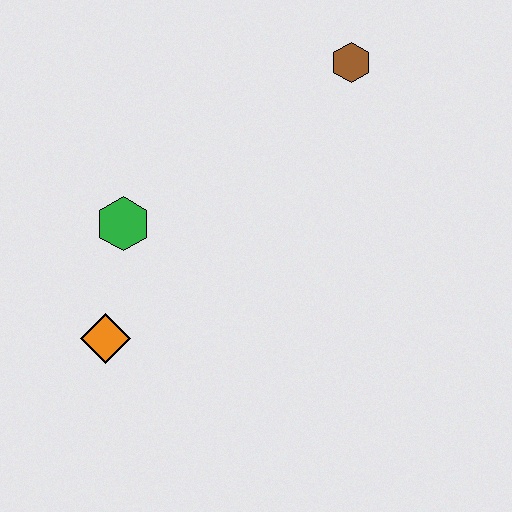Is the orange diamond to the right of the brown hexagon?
No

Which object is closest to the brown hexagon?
The green hexagon is closest to the brown hexagon.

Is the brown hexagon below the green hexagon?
No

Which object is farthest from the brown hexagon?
The orange diamond is farthest from the brown hexagon.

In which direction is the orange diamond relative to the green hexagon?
The orange diamond is below the green hexagon.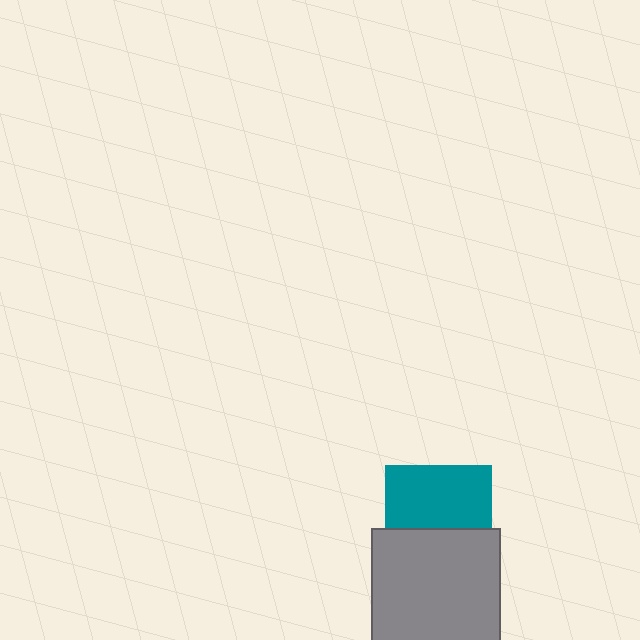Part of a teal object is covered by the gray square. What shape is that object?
It is a square.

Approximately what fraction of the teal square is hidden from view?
Roughly 42% of the teal square is hidden behind the gray square.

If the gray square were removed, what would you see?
You would see the complete teal square.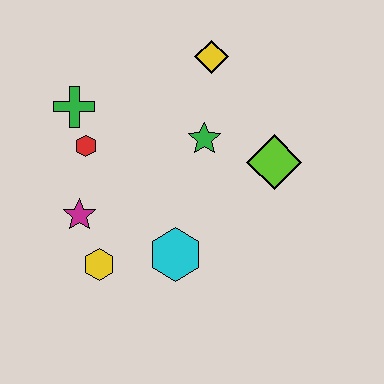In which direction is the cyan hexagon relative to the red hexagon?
The cyan hexagon is below the red hexagon.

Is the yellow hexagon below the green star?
Yes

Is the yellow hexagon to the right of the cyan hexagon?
No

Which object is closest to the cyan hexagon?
The yellow hexagon is closest to the cyan hexagon.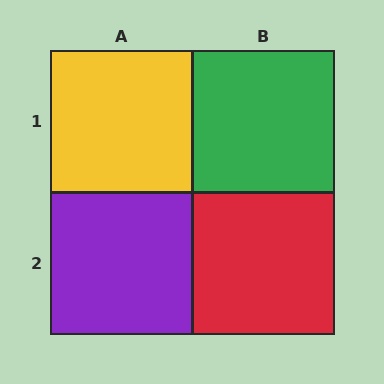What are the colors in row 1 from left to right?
Yellow, green.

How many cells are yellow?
1 cell is yellow.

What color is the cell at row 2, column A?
Purple.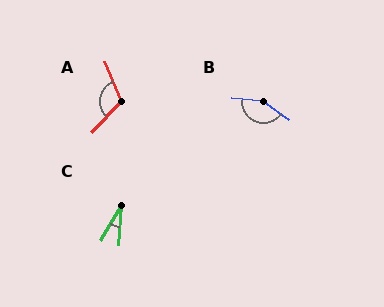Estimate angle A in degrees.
Approximately 114 degrees.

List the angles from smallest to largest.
C (26°), A (114°), B (150°).